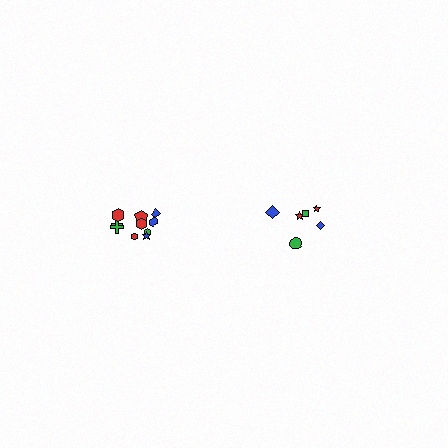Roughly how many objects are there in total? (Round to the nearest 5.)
Roughly 15 objects in total.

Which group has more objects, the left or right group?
The left group.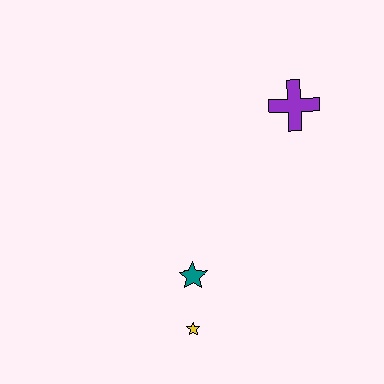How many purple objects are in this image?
There is 1 purple object.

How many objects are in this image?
There are 3 objects.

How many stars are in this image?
There are 2 stars.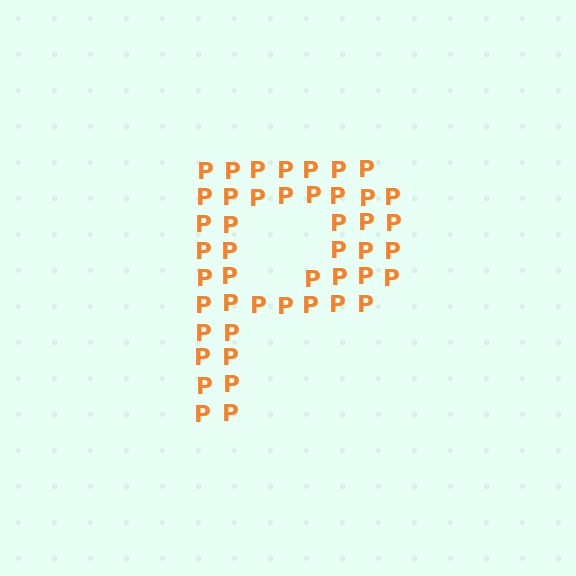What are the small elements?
The small elements are letter P's.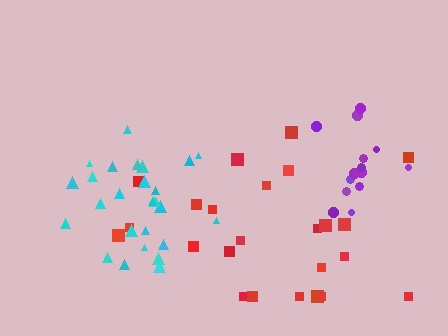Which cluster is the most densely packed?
Cyan.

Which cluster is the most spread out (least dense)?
Red.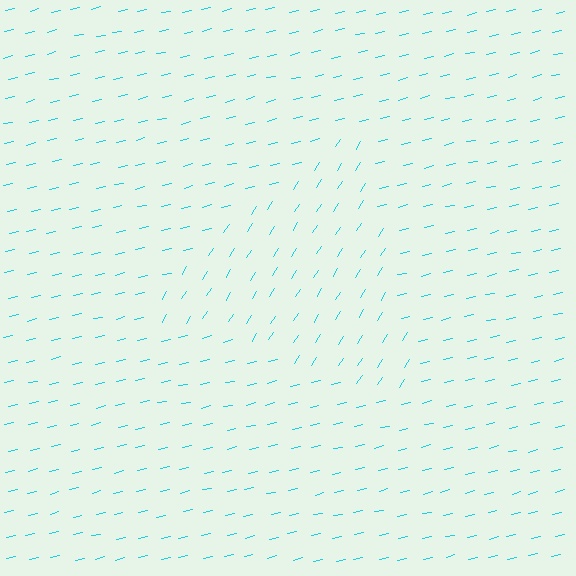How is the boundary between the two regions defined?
The boundary is defined purely by a change in line orientation (approximately 45 degrees difference). All lines are the same color and thickness.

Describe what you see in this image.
The image is filled with small cyan line segments. A triangle region in the image has lines oriented differently from the surrounding lines, creating a visible texture boundary.